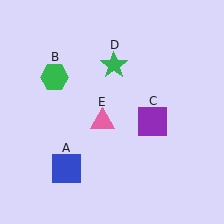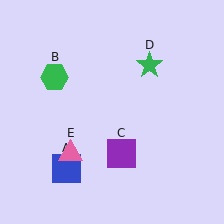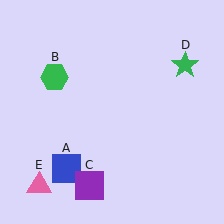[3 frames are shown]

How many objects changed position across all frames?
3 objects changed position: purple square (object C), green star (object D), pink triangle (object E).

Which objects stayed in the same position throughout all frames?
Blue square (object A) and green hexagon (object B) remained stationary.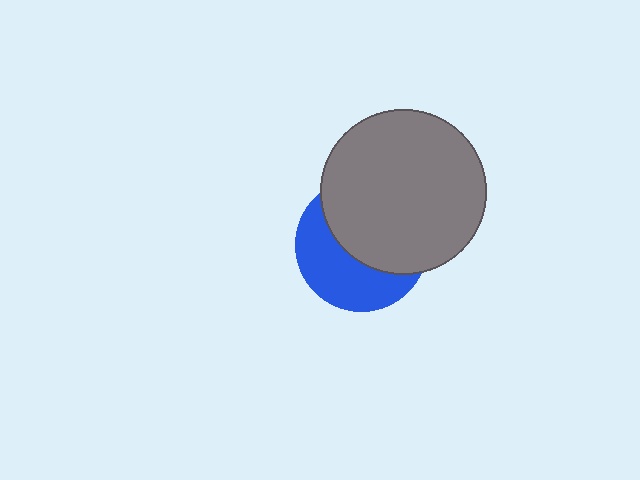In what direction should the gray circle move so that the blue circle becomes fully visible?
The gray circle should move toward the upper-right. That is the shortest direction to clear the overlap and leave the blue circle fully visible.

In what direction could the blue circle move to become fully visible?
The blue circle could move toward the lower-left. That would shift it out from behind the gray circle entirely.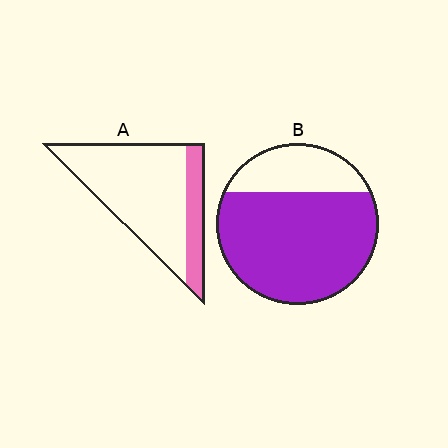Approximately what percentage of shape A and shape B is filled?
A is approximately 20% and B is approximately 75%.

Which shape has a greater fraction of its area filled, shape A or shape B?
Shape B.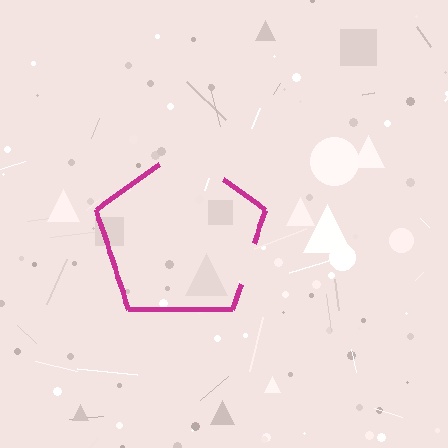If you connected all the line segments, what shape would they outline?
They would outline a pentagon.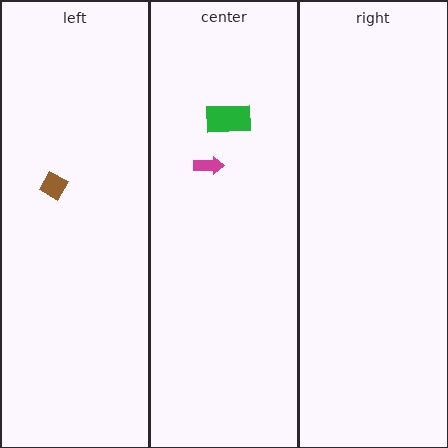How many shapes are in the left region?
1.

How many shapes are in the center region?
2.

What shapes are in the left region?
The brown diamond.